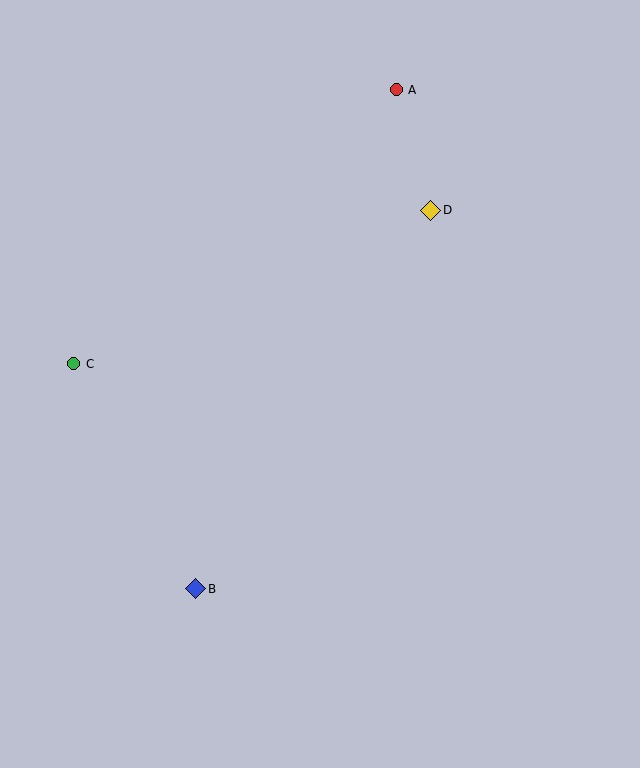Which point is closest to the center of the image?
Point D at (431, 210) is closest to the center.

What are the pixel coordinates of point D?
Point D is at (431, 210).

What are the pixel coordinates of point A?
Point A is at (396, 90).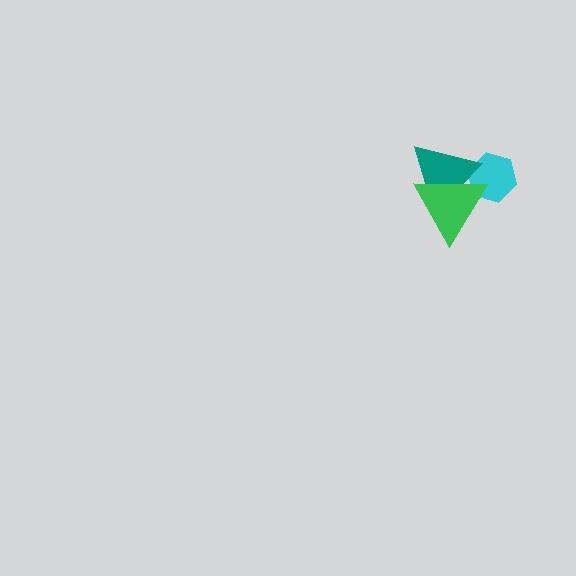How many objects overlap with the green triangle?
2 objects overlap with the green triangle.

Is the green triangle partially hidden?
No, no other shape covers it.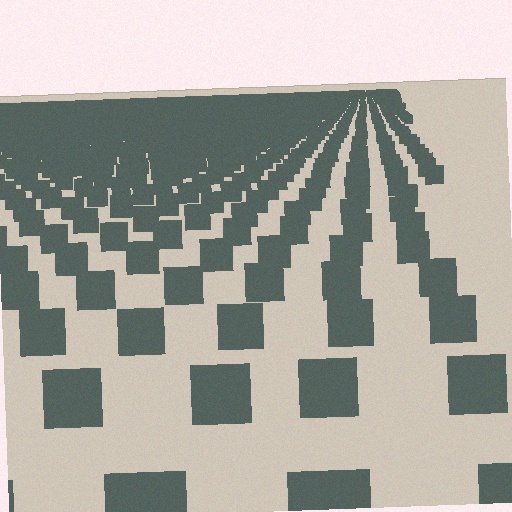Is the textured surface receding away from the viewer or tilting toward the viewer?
The surface is receding away from the viewer. Texture elements get smaller and denser toward the top.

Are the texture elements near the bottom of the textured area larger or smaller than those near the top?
Larger. Near the bottom, elements are closer to the viewer and appear at a bigger on-screen size.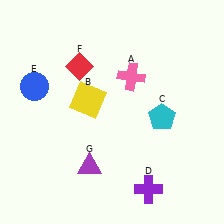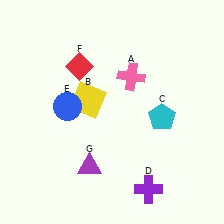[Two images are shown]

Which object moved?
The blue circle (E) moved right.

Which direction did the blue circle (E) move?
The blue circle (E) moved right.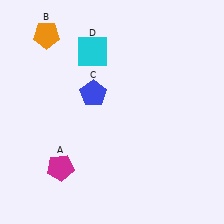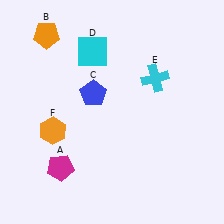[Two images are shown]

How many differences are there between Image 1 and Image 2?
There are 2 differences between the two images.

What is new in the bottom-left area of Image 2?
An orange hexagon (F) was added in the bottom-left area of Image 2.